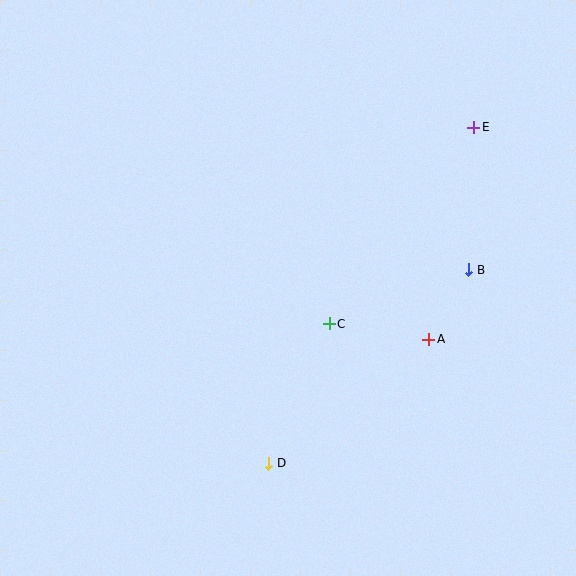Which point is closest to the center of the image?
Point C at (329, 324) is closest to the center.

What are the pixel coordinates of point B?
Point B is at (469, 270).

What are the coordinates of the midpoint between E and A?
The midpoint between E and A is at (451, 233).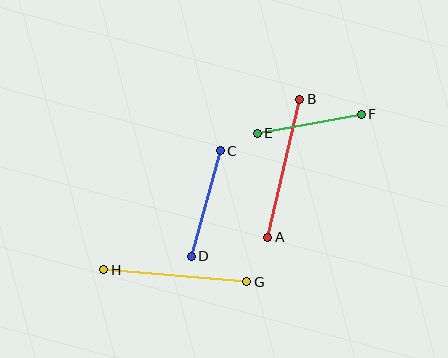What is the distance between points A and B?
The distance is approximately 142 pixels.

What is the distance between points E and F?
The distance is approximately 106 pixels.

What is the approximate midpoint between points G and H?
The midpoint is at approximately (175, 276) pixels.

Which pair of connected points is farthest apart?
Points G and H are farthest apart.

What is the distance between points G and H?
The distance is approximately 143 pixels.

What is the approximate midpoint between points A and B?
The midpoint is at approximately (284, 168) pixels.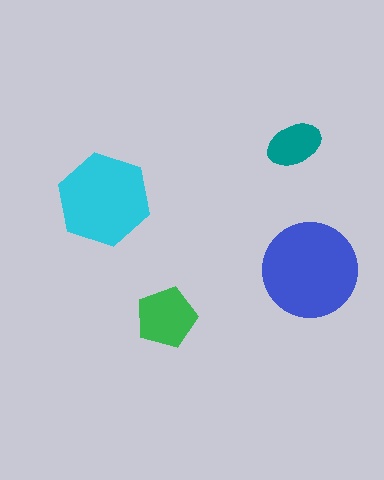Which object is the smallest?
The teal ellipse.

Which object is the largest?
The blue circle.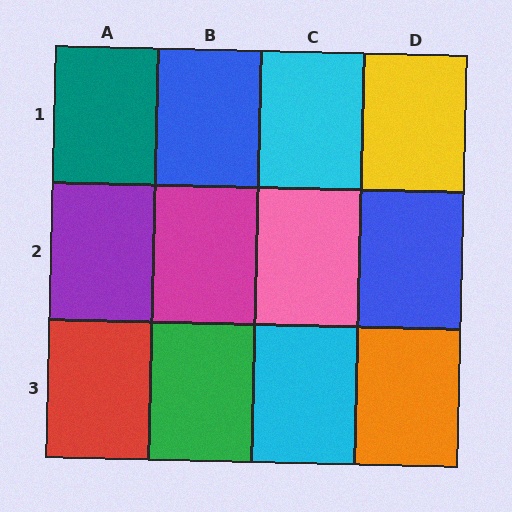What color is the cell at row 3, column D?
Orange.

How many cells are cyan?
2 cells are cyan.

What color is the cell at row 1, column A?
Teal.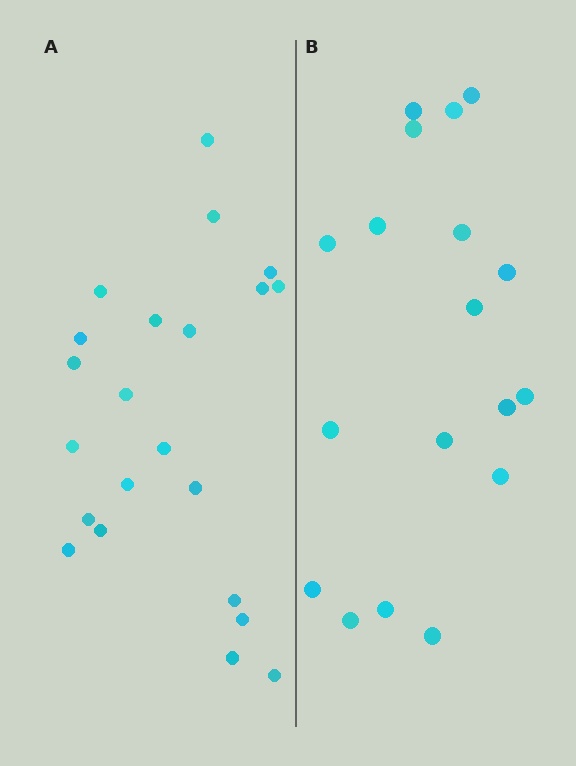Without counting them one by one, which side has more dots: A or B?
Region A (the left region) has more dots.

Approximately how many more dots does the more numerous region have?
Region A has about 4 more dots than region B.